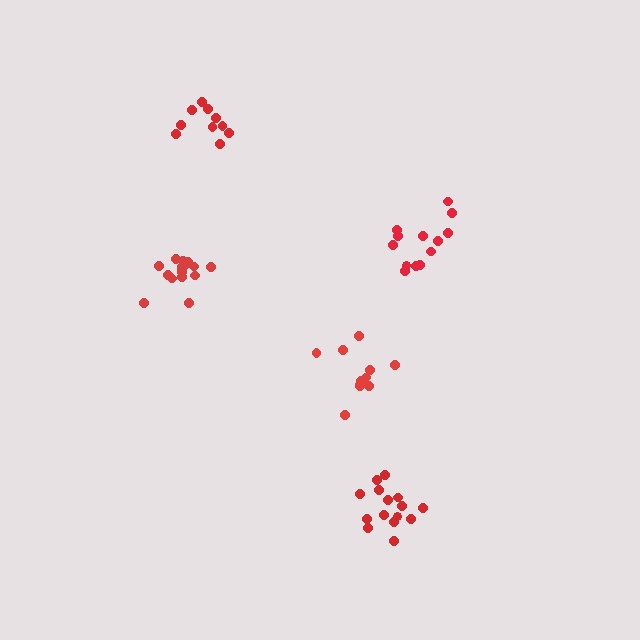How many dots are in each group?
Group 1: 16 dots, Group 2: 13 dots, Group 3: 11 dots, Group 4: 15 dots, Group 5: 10 dots (65 total).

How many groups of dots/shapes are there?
There are 5 groups.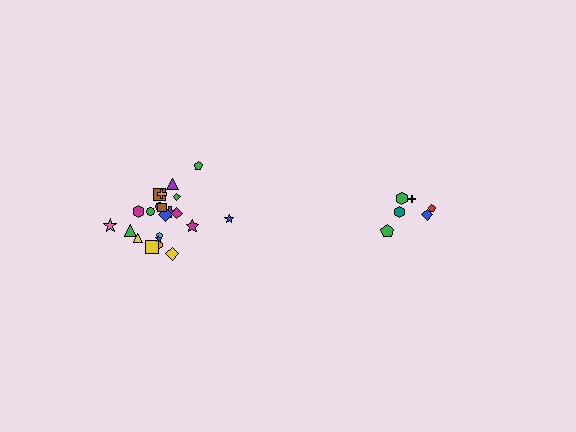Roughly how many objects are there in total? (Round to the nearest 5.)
Roughly 30 objects in total.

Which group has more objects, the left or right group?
The left group.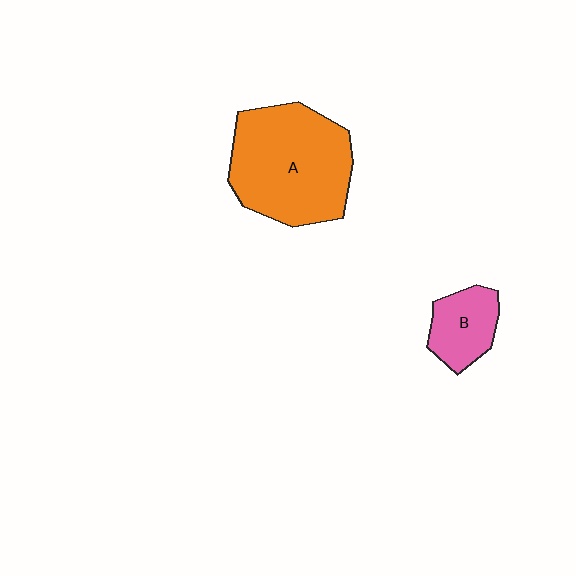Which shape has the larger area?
Shape A (orange).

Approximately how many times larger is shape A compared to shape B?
Approximately 2.7 times.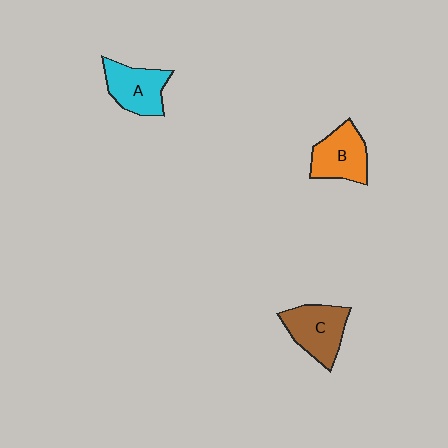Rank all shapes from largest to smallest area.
From largest to smallest: C (brown), B (orange), A (cyan).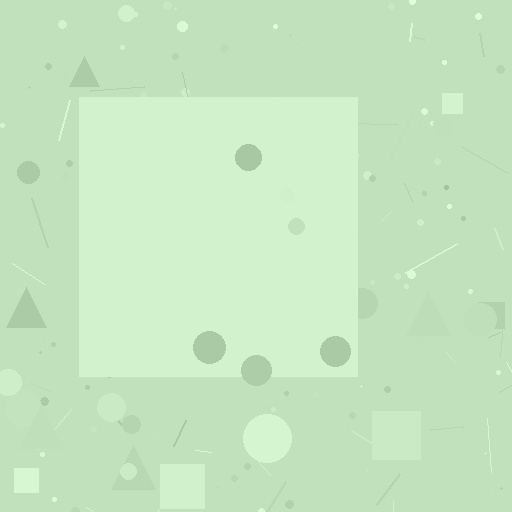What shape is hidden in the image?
A square is hidden in the image.